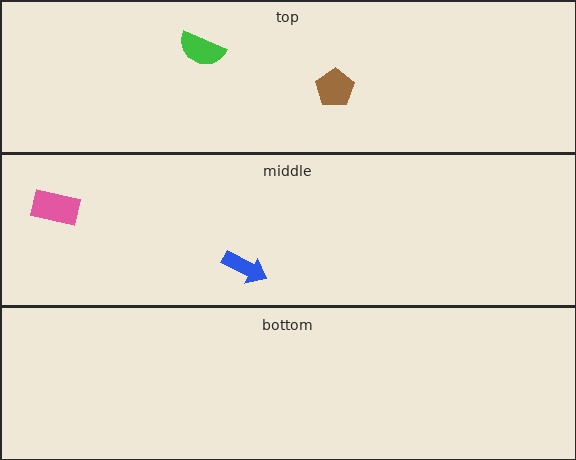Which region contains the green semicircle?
The top region.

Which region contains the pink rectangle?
The middle region.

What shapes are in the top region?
The brown pentagon, the green semicircle.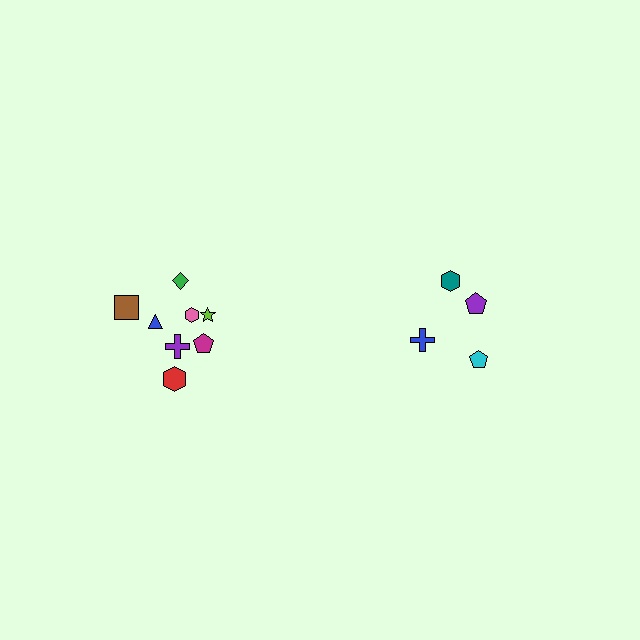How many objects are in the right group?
There are 4 objects.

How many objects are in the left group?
There are 8 objects.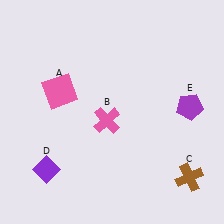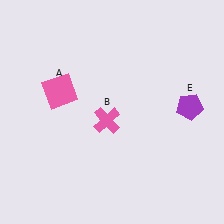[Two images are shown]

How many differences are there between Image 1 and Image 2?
There are 2 differences between the two images.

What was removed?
The brown cross (C), the purple diamond (D) were removed in Image 2.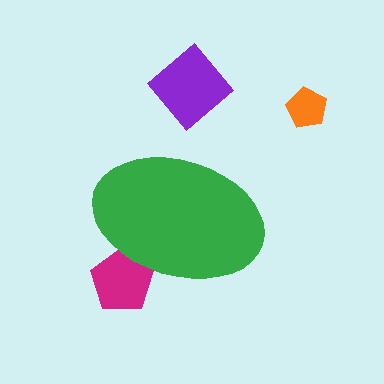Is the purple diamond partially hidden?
No, the purple diamond is fully visible.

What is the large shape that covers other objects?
A green ellipse.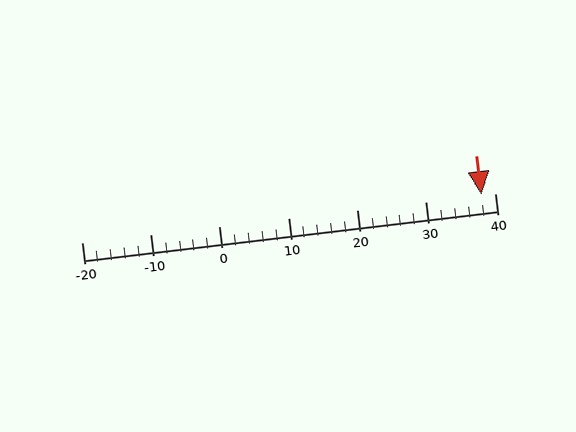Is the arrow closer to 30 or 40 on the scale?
The arrow is closer to 40.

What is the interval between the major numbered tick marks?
The major tick marks are spaced 10 units apart.